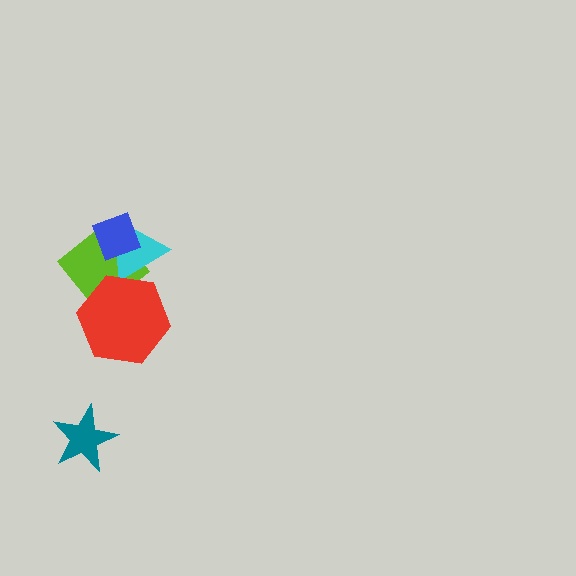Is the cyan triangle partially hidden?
Yes, it is partially covered by another shape.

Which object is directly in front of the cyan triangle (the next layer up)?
The blue diamond is directly in front of the cyan triangle.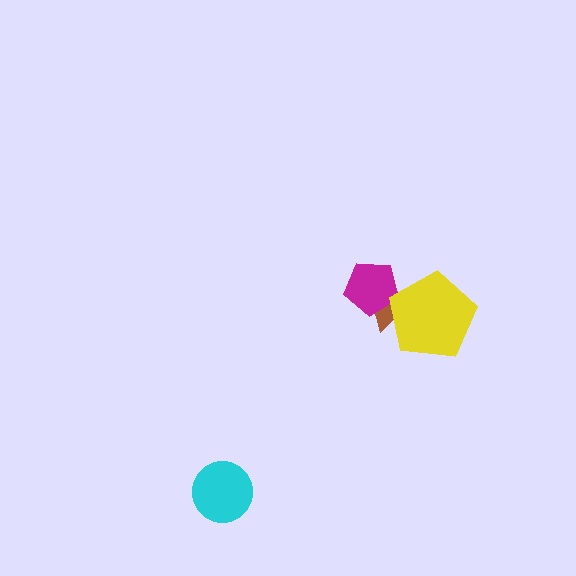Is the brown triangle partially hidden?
Yes, it is partially covered by another shape.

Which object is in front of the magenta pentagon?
The yellow pentagon is in front of the magenta pentagon.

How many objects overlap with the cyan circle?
0 objects overlap with the cyan circle.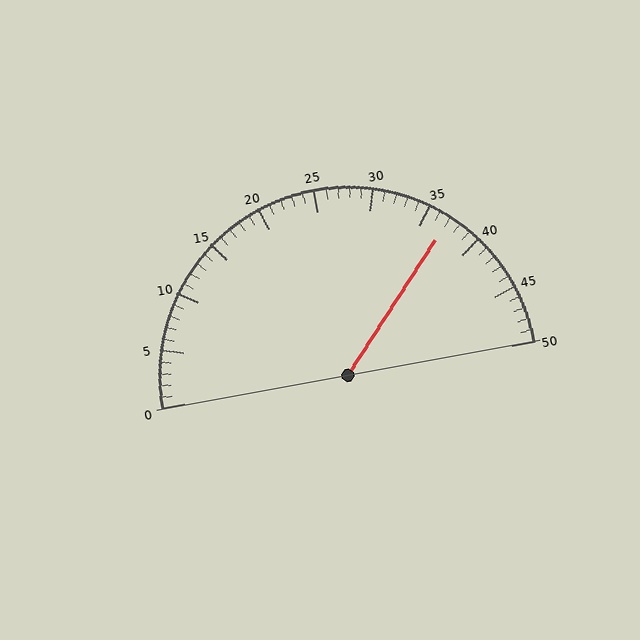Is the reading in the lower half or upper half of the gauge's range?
The reading is in the upper half of the range (0 to 50).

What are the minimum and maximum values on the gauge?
The gauge ranges from 0 to 50.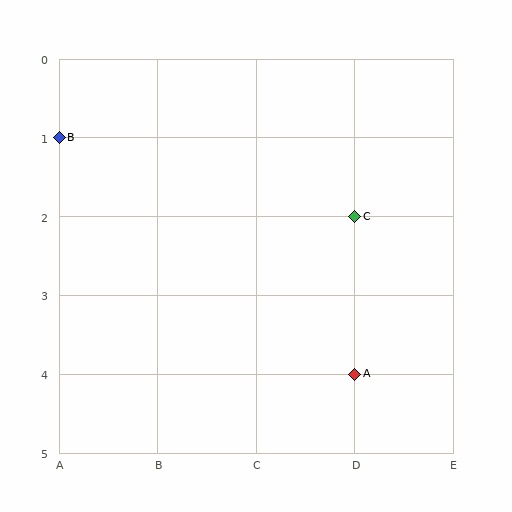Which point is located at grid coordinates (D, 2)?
Point C is at (D, 2).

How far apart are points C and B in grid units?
Points C and B are 3 columns and 1 row apart (about 3.2 grid units diagonally).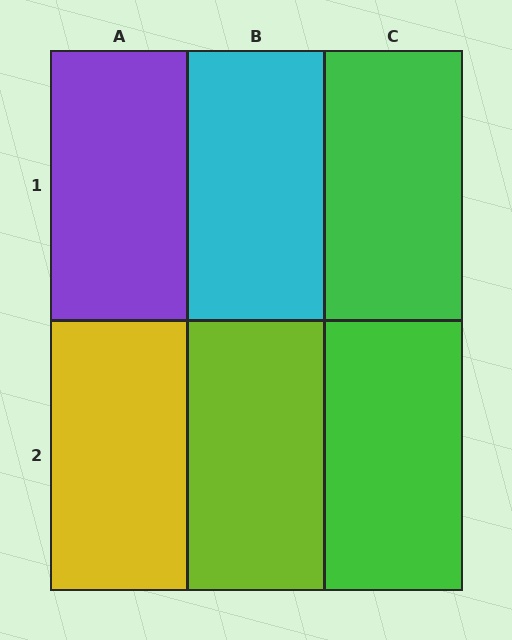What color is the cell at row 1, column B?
Cyan.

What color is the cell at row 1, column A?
Purple.